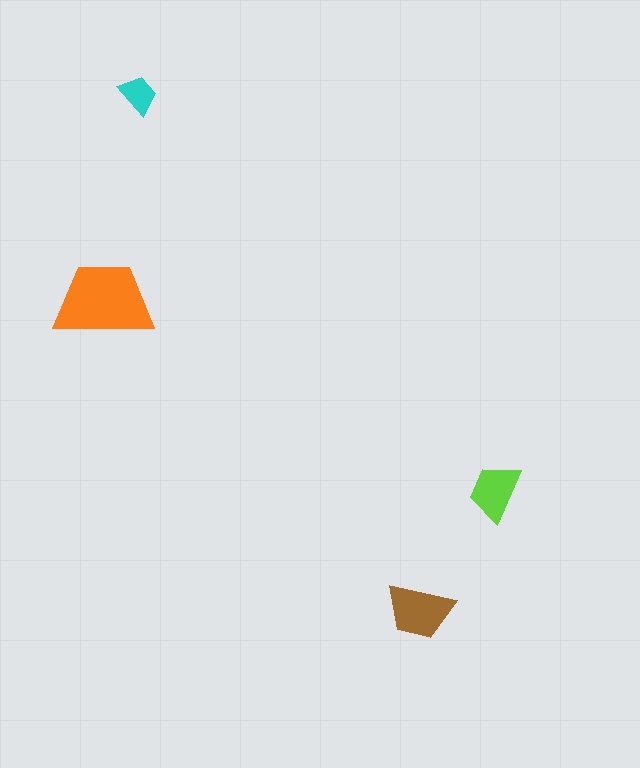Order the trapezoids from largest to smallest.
the orange one, the brown one, the lime one, the cyan one.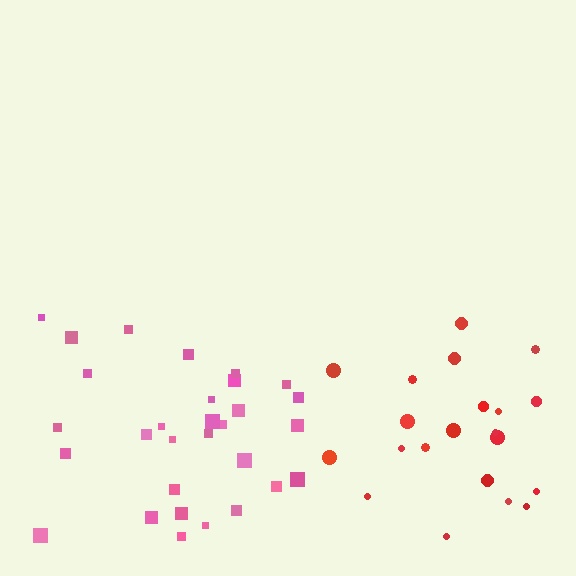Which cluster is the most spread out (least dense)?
Red.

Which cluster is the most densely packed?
Pink.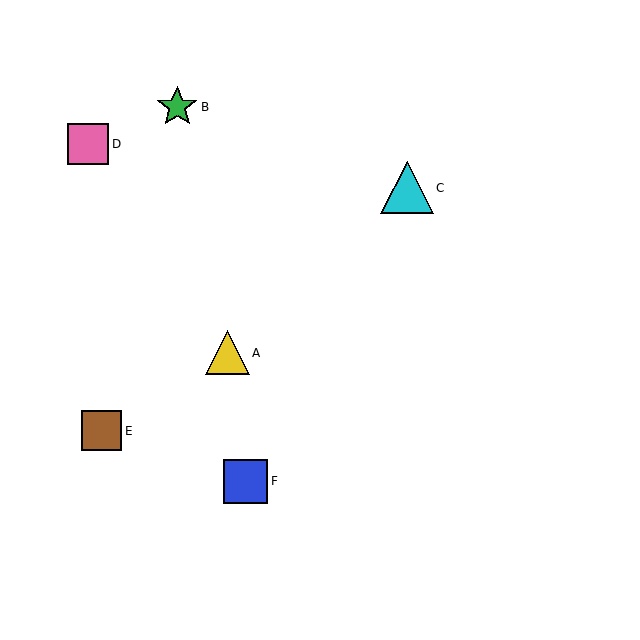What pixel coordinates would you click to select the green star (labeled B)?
Click at (177, 107) to select the green star B.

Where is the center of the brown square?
The center of the brown square is at (102, 431).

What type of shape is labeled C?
Shape C is a cyan triangle.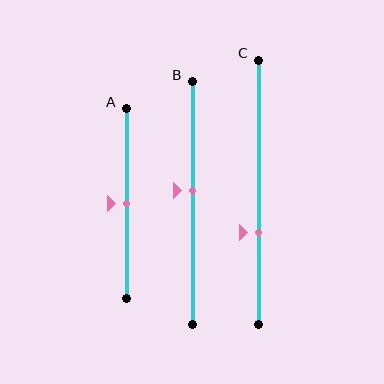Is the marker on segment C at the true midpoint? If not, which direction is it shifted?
No, the marker on segment C is shifted downward by about 15% of the segment length.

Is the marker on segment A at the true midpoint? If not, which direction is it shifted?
Yes, the marker on segment A is at the true midpoint.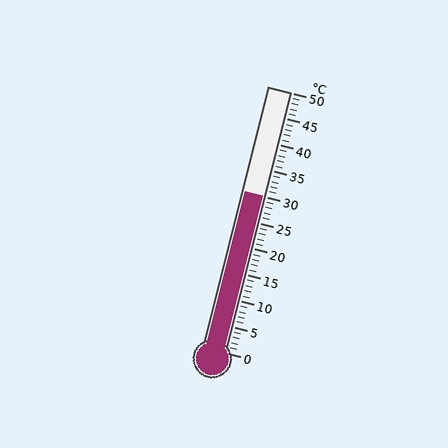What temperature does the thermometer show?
The thermometer shows approximately 30°C.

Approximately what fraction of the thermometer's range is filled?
The thermometer is filled to approximately 60% of its range.